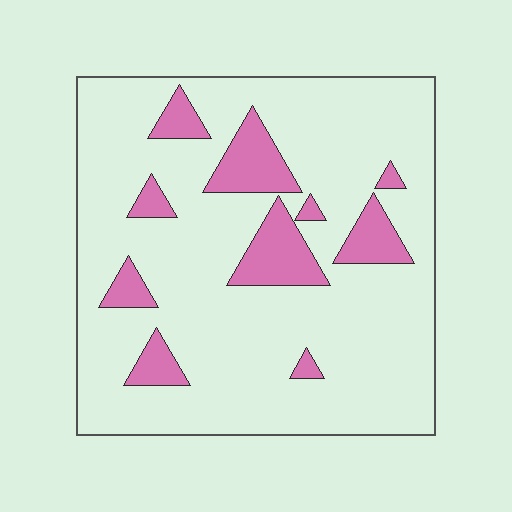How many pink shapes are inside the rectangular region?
10.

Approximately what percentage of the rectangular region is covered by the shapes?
Approximately 15%.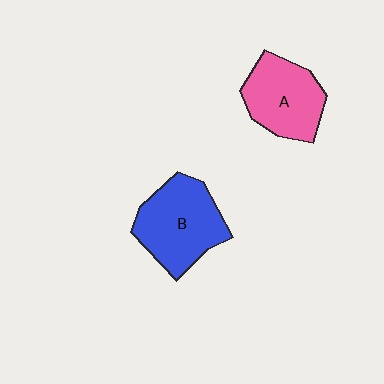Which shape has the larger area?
Shape B (blue).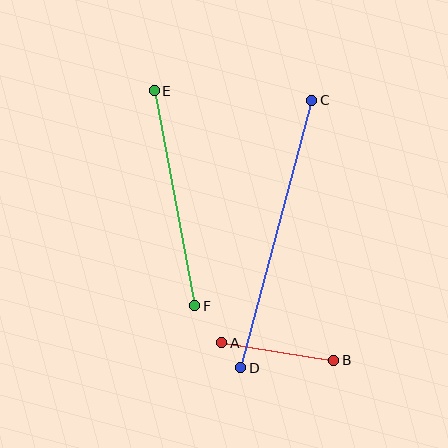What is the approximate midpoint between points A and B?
The midpoint is at approximately (278, 352) pixels.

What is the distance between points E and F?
The distance is approximately 219 pixels.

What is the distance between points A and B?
The distance is approximately 114 pixels.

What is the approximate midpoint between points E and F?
The midpoint is at approximately (174, 198) pixels.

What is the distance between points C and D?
The distance is approximately 277 pixels.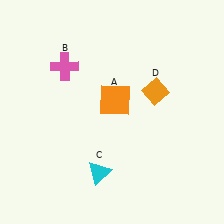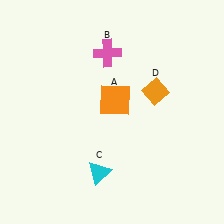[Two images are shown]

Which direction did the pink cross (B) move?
The pink cross (B) moved right.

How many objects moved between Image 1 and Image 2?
1 object moved between the two images.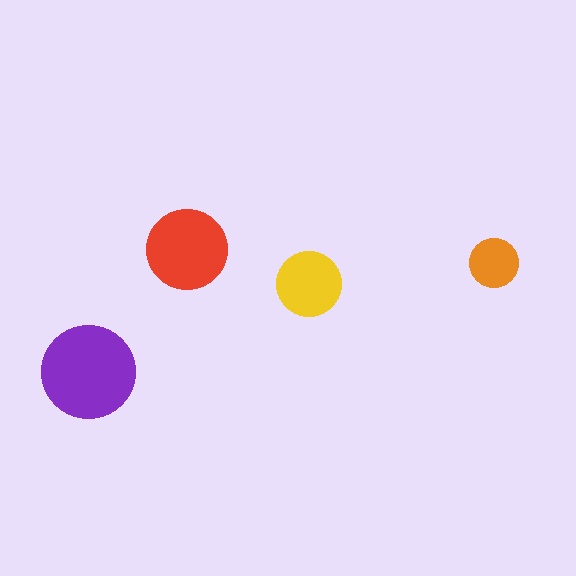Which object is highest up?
The red circle is topmost.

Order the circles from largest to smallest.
the purple one, the red one, the yellow one, the orange one.